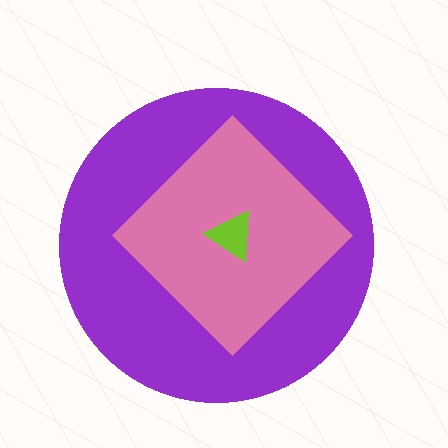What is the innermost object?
The lime triangle.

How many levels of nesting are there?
3.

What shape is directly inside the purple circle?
The pink diamond.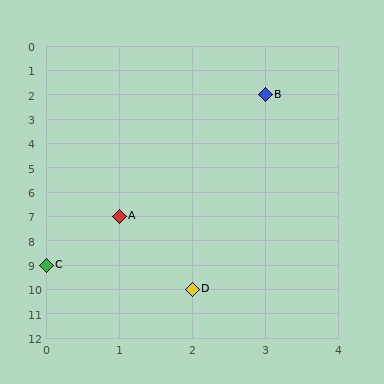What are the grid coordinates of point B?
Point B is at grid coordinates (3, 2).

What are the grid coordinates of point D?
Point D is at grid coordinates (2, 10).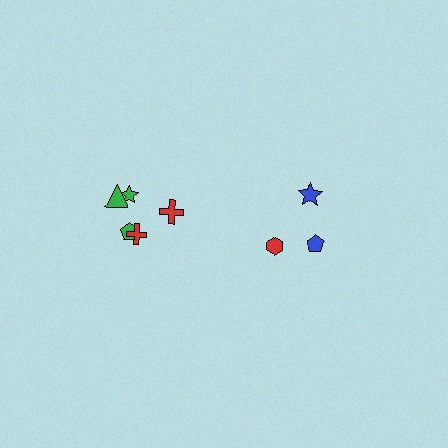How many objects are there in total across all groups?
There are 8 objects.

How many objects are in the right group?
There are 3 objects.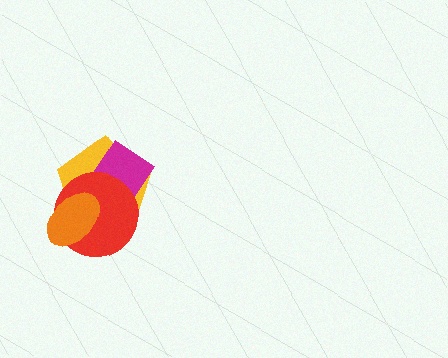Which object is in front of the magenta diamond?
The red circle is in front of the magenta diamond.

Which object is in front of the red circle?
The orange ellipse is in front of the red circle.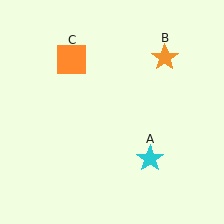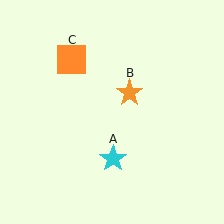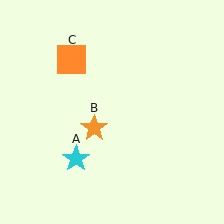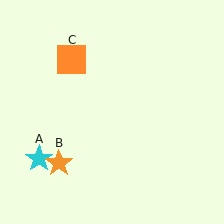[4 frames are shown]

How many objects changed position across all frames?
2 objects changed position: cyan star (object A), orange star (object B).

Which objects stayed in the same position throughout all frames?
Orange square (object C) remained stationary.